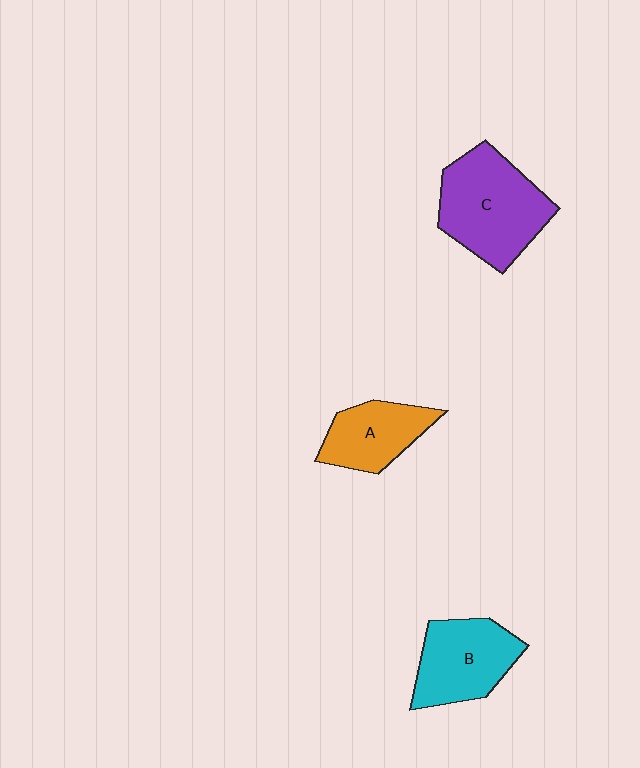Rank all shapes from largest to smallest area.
From largest to smallest: C (purple), B (cyan), A (orange).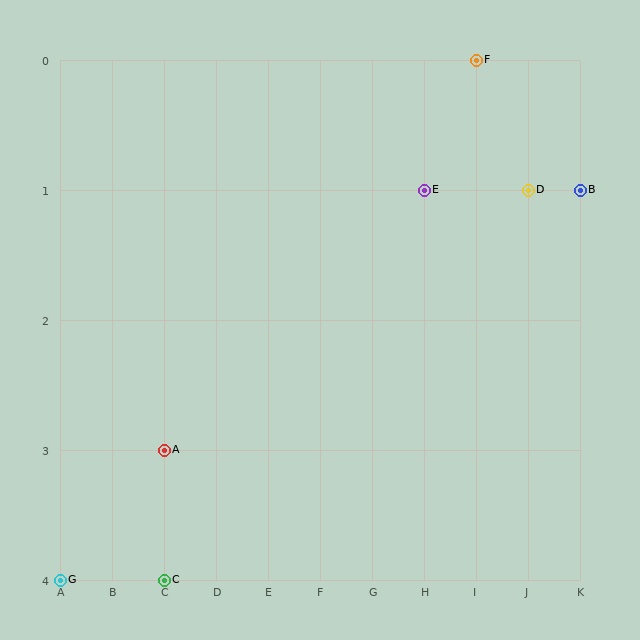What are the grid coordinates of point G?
Point G is at grid coordinates (A, 4).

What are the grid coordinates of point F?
Point F is at grid coordinates (I, 0).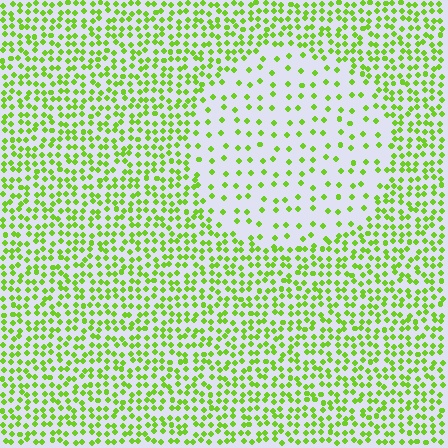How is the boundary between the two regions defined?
The boundary is defined by a change in element density (approximately 2.6x ratio). All elements are the same color, size, and shape.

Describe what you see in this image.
The image contains small lime elements arranged at two different densities. A circle-shaped region is visible where the elements are less densely packed than the surrounding area.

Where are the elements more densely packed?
The elements are more densely packed outside the circle boundary.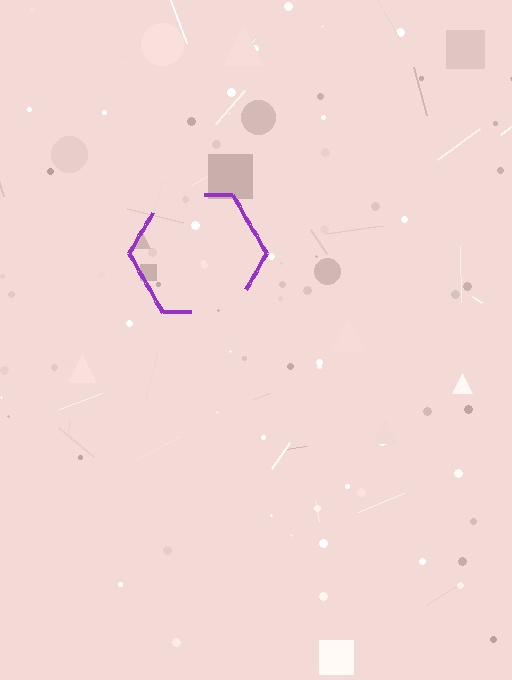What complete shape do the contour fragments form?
The contour fragments form a hexagon.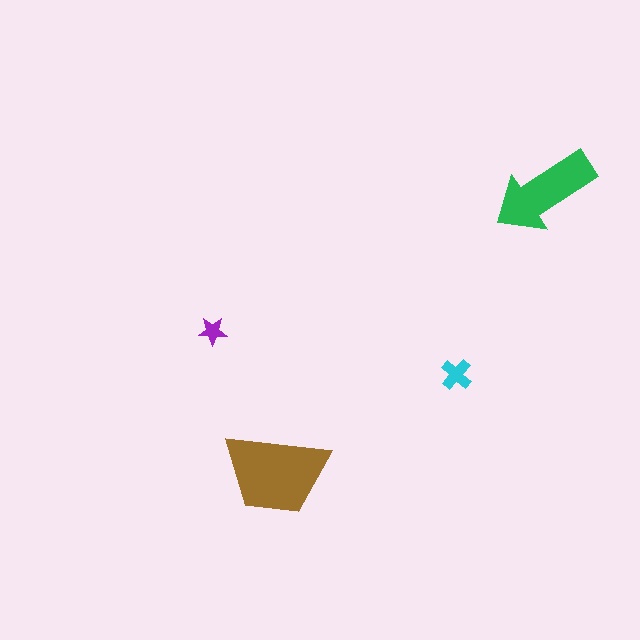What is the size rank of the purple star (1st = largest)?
4th.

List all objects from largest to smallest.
The brown trapezoid, the green arrow, the cyan cross, the purple star.